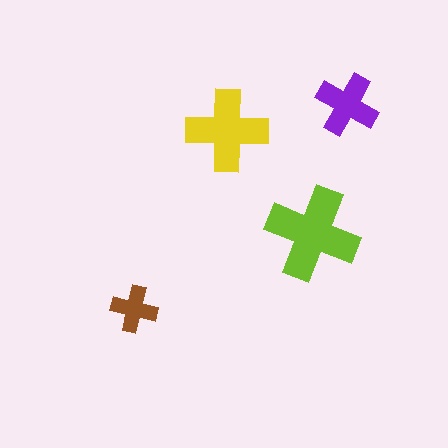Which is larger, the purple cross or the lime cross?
The lime one.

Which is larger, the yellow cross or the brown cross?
The yellow one.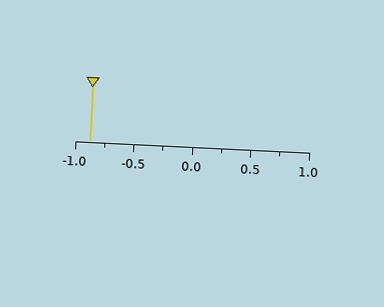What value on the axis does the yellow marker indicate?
The marker indicates approximately -0.88.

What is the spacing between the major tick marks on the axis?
The major ticks are spaced 0.5 apart.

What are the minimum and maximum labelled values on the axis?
The axis runs from -1.0 to 1.0.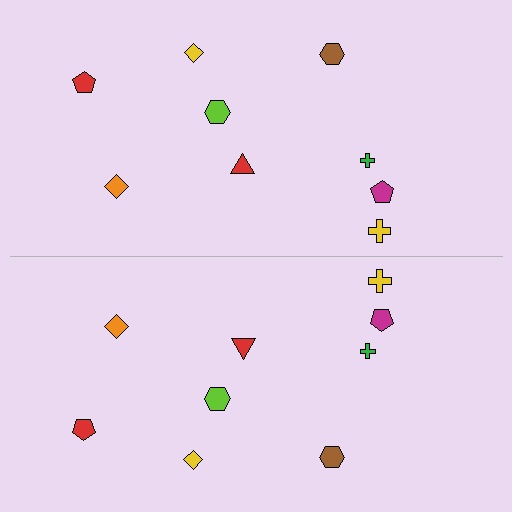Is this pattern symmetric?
Yes, this pattern has bilateral (reflection) symmetry.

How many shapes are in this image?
There are 18 shapes in this image.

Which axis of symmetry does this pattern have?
The pattern has a horizontal axis of symmetry running through the center of the image.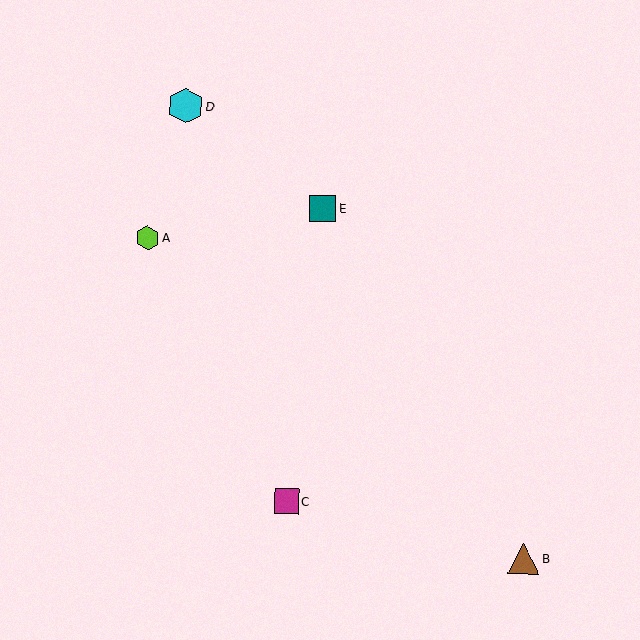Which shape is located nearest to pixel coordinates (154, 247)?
The lime hexagon (labeled A) at (147, 238) is nearest to that location.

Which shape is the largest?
The cyan hexagon (labeled D) is the largest.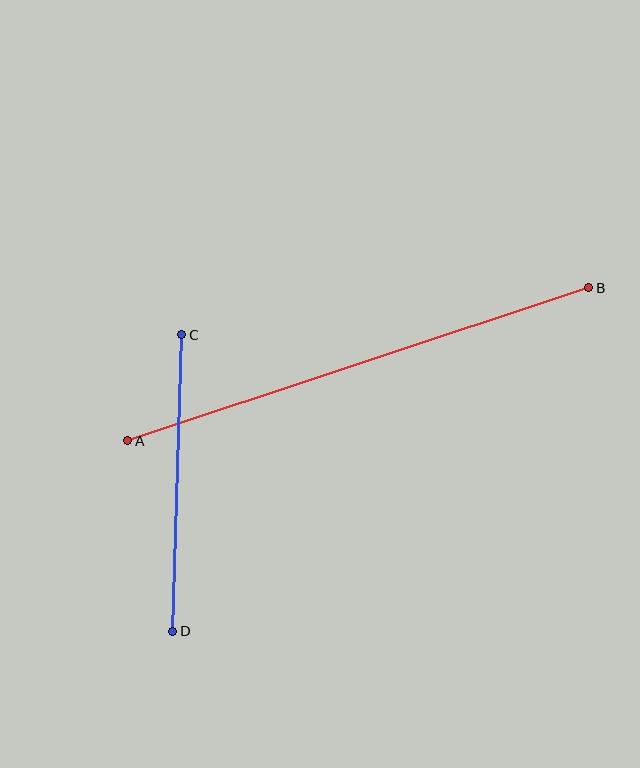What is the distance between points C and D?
The distance is approximately 297 pixels.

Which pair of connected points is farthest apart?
Points A and B are farthest apart.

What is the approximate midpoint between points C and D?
The midpoint is at approximately (177, 483) pixels.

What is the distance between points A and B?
The distance is approximately 486 pixels.